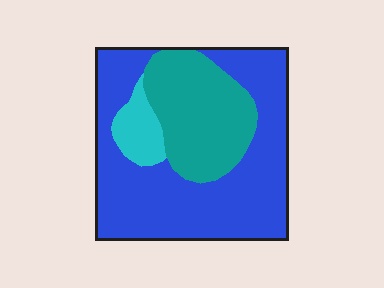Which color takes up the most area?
Blue, at roughly 65%.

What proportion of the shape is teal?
Teal covers about 30% of the shape.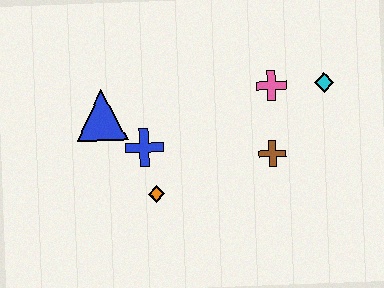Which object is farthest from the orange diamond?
The cyan diamond is farthest from the orange diamond.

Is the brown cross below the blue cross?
Yes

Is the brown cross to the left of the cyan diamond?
Yes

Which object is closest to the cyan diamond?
The pink cross is closest to the cyan diamond.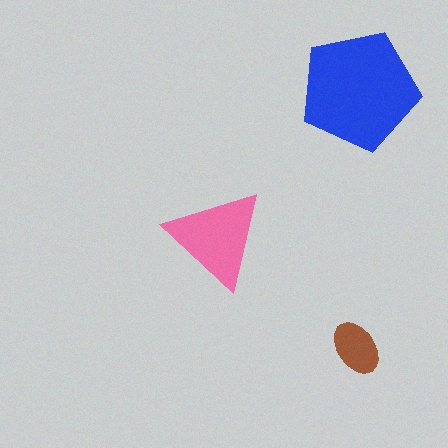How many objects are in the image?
There are 3 objects in the image.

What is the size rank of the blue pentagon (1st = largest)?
1st.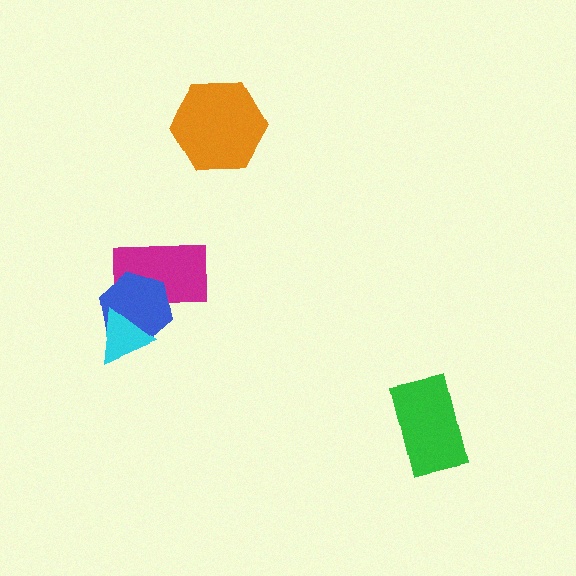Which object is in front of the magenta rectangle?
The blue hexagon is in front of the magenta rectangle.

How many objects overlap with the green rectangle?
0 objects overlap with the green rectangle.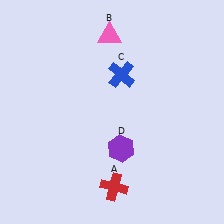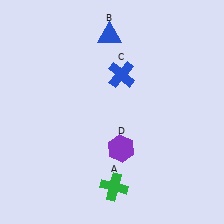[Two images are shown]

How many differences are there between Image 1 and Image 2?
There are 2 differences between the two images.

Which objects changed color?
A changed from red to green. B changed from pink to blue.